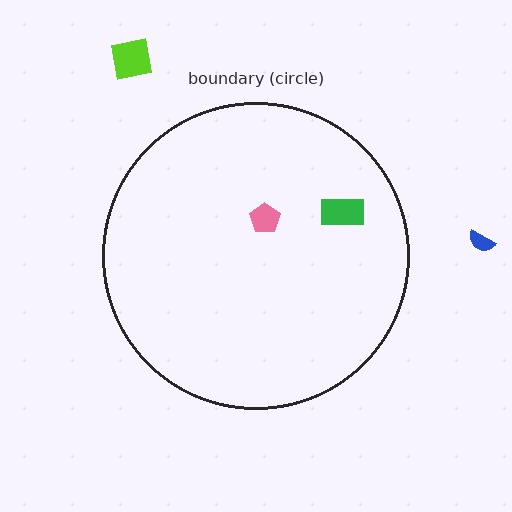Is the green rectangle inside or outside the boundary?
Inside.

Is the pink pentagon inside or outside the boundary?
Inside.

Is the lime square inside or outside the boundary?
Outside.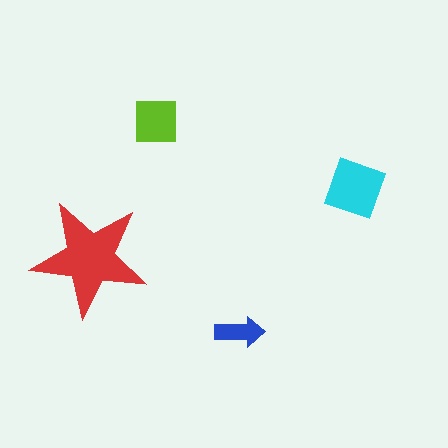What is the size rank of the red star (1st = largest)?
1st.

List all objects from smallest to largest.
The blue arrow, the lime square, the cyan diamond, the red star.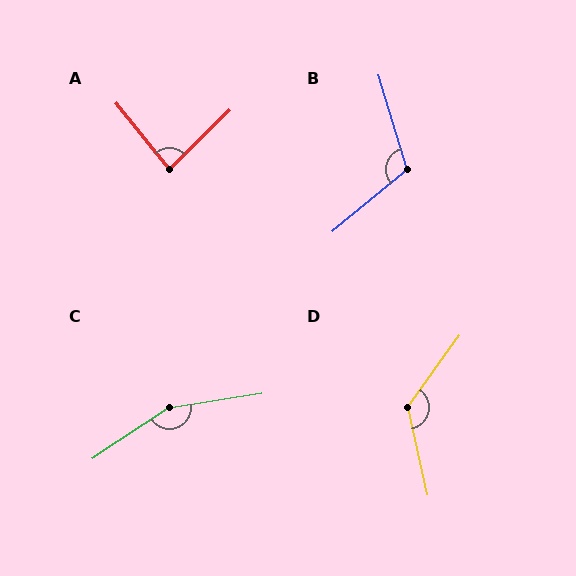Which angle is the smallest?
A, at approximately 85 degrees.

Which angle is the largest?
C, at approximately 155 degrees.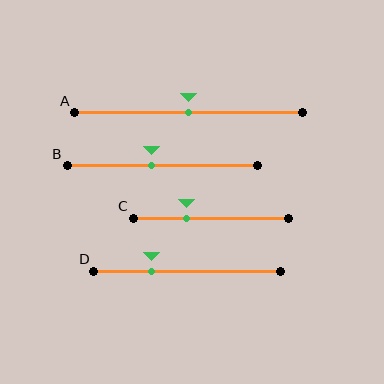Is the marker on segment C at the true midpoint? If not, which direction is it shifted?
No, the marker on segment C is shifted to the left by about 16% of the segment length.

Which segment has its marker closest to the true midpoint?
Segment A has its marker closest to the true midpoint.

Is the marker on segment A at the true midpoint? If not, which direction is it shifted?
Yes, the marker on segment A is at the true midpoint.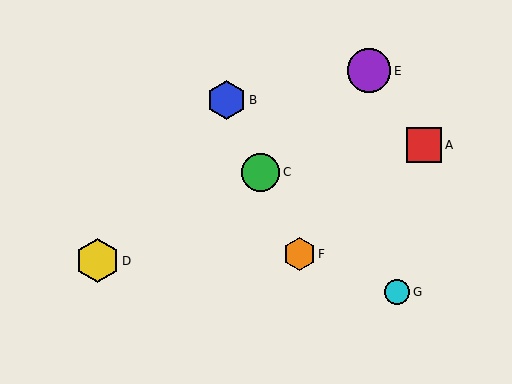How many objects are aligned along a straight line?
3 objects (B, C, F) are aligned along a straight line.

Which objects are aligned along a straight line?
Objects B, C, F are aligned along a straight line.